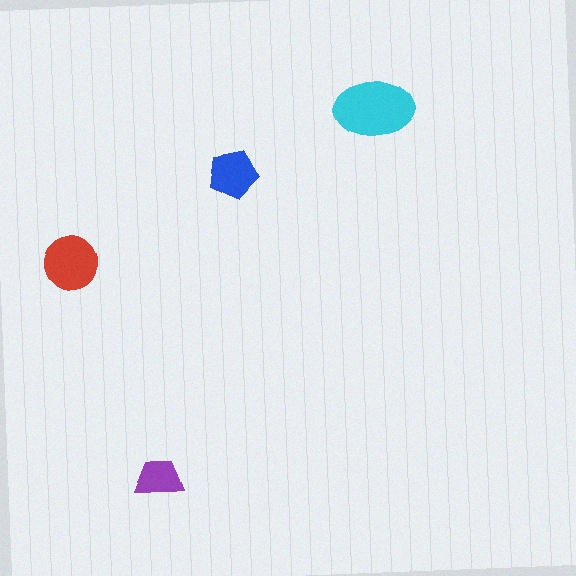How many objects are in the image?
There are 4 objects in the image.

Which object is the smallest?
The purple trapezoid.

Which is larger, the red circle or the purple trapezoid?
The red circle.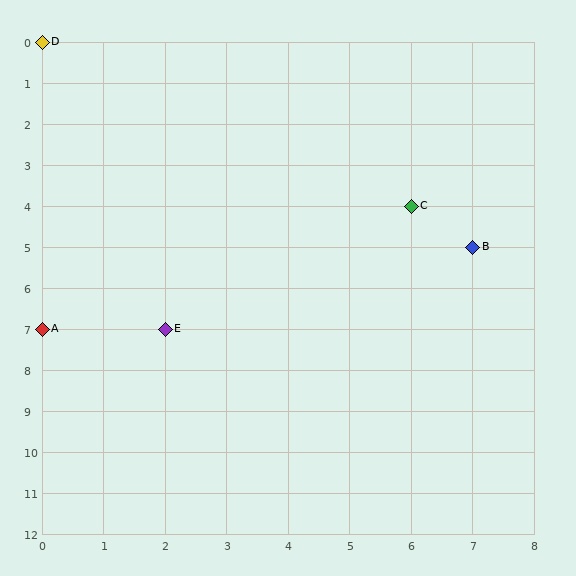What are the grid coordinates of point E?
Point E is at grid coordinates (2, 7).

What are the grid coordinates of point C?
Point C is at grid coordinates (6, 4).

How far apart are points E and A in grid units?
Points E and A are 2 columns apart.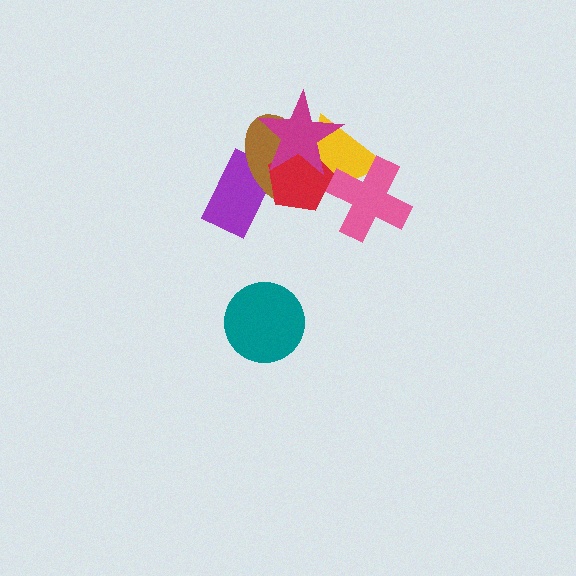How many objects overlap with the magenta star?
3 objects overlap with the magenta star.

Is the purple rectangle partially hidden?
Yes, it is partially covered by another shape.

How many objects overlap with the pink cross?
1 object overlaps with the pink cross.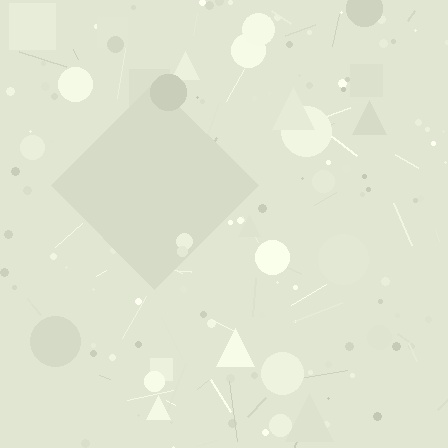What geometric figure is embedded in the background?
A diamond is embedded in the background.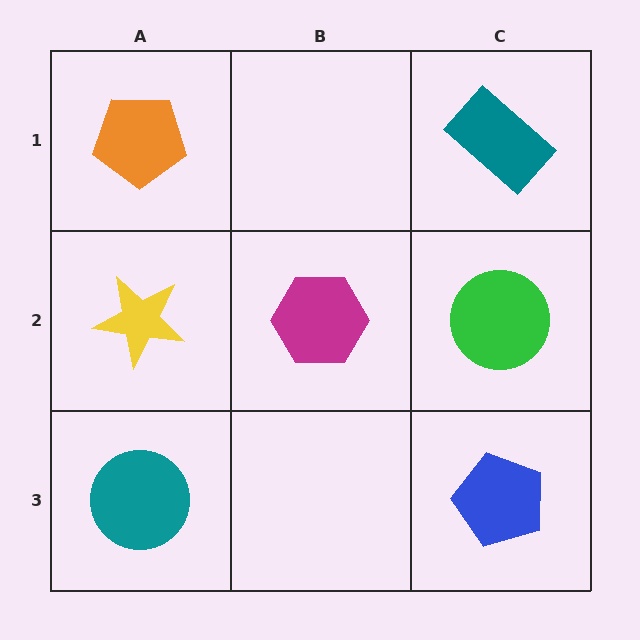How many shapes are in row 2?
3 shapes.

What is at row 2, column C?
A green circle.